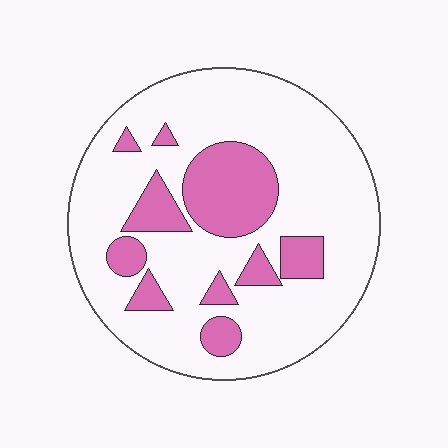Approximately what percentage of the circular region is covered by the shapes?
Approximately 25%.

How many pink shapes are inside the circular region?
10.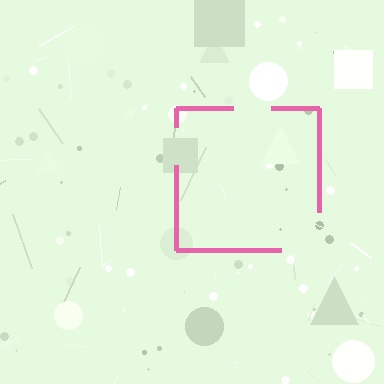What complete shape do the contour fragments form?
The contour fragments form a square.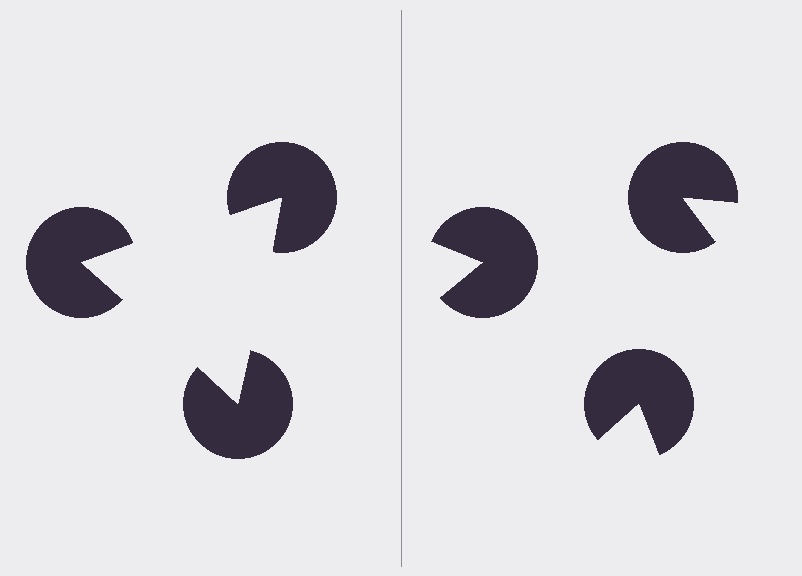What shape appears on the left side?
An illusory triangle.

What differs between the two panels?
The pac-man discs are positioned identically on both sides; only the wedge orientations differ. On the left they align to a triangle; on the right they are misaligned.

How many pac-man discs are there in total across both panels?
6 — 3 on each side.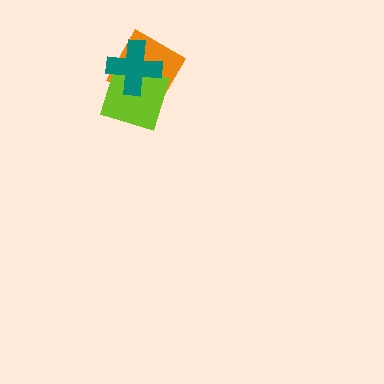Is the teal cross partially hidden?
No, no other shape covers it.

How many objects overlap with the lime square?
2 objects overlap with the lime square.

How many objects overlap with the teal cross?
2 objects overlap with the teal cross.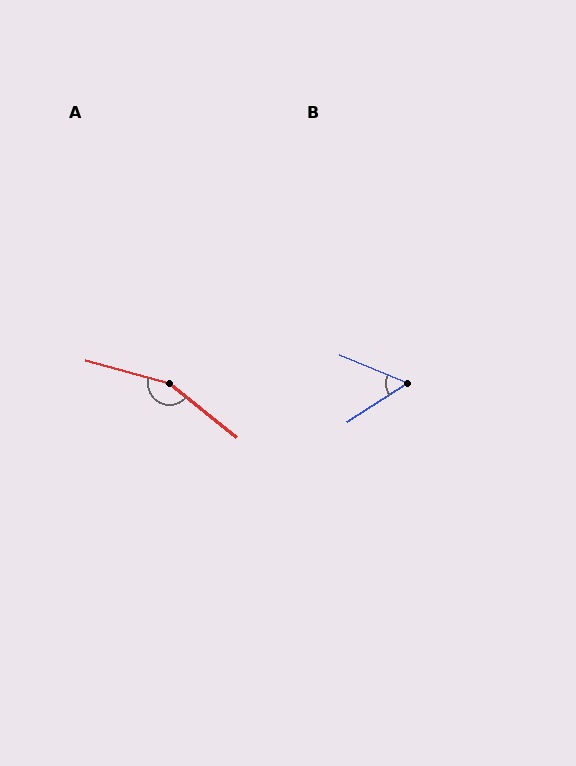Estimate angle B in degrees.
Approximately 56 degrees.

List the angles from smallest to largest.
B (56°), A (156°).